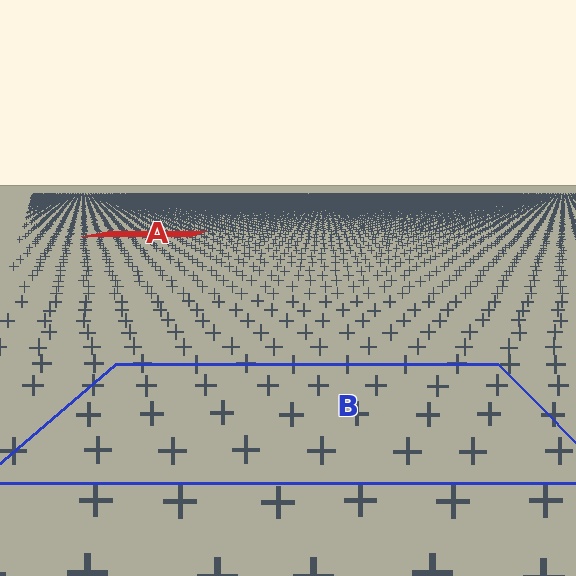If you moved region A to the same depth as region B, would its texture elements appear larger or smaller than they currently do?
They would appear larger. At a closer depth, the same texture elements are projected at a bigger on-screen size.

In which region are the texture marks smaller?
The texture marks are smaller in region A, because it is farther away.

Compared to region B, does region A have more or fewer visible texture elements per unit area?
Region A has more texture elements per unit area — they are packed more densely because it is farther away.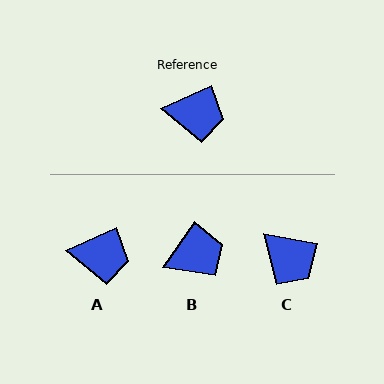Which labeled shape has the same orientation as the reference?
A.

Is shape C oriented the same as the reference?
No, it is off by about 36 degrees.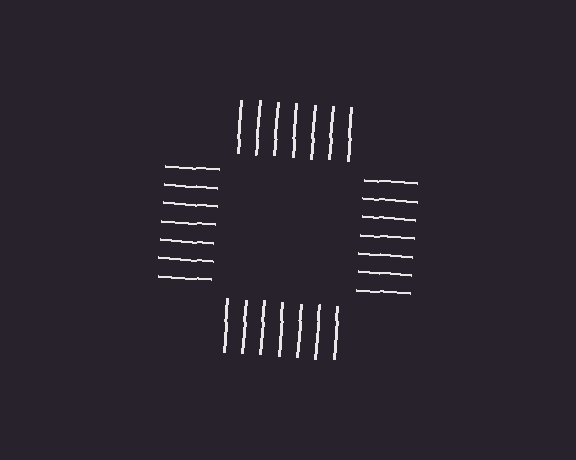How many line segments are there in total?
28 — 7 along each of the 4 edges.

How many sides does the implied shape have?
4 sides — the line-ends trace a square.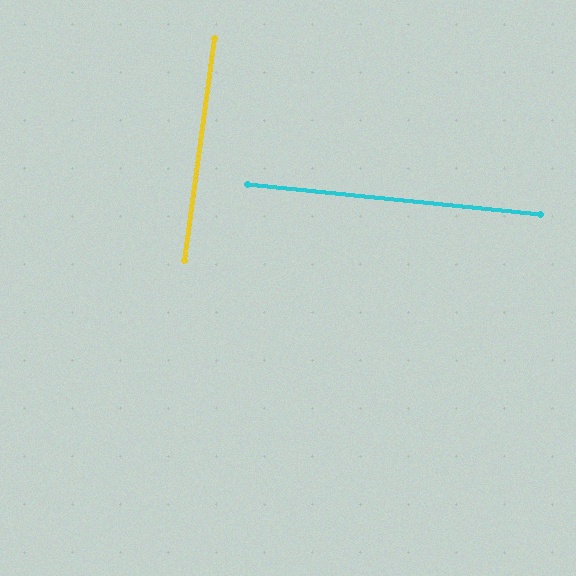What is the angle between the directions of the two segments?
Approximately 88 degrees.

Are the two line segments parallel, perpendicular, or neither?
Perpendicular — they meet at approximately 88°.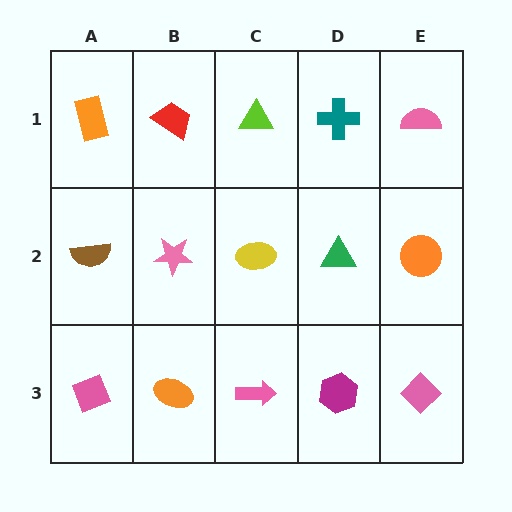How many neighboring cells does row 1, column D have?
3.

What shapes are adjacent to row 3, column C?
A yellow ellipse (row 2, column C), an orange ellipse (row 3, column B), a magenta hexagon (row 3, column D).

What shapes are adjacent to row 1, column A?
A brown semicircle (row 2, column A), a red trapezoid (row 1, column B).